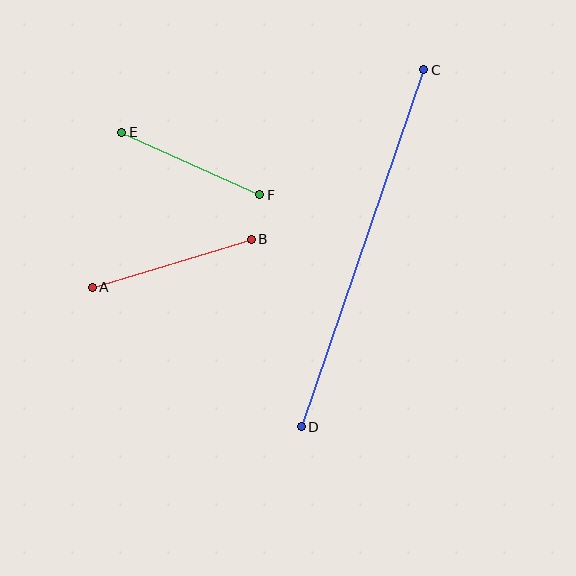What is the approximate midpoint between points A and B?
The midpoint is at approximately (172, 263) pixels.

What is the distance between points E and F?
The distance is approximately 151 pixels.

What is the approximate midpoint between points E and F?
The midpoint is at approximately (191, 164) pixels.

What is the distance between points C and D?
The distance is approximately 377 pixels.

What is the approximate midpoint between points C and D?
The midpoint is at approximately (363, 248) pixels.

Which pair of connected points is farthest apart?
Points C and D are farthest apart.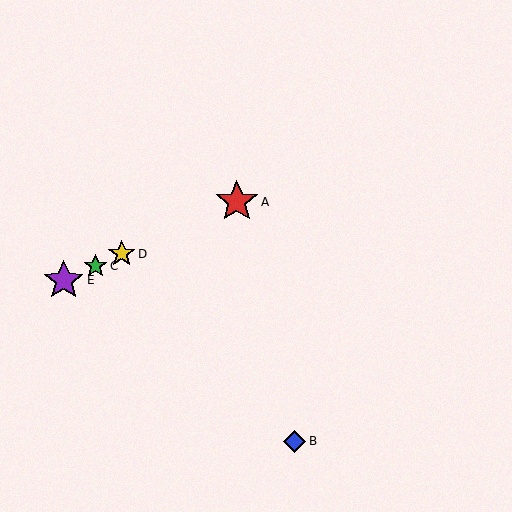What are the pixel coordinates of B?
Object B is at (295, 441).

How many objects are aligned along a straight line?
4 objects (A, C, D, E) are aligned along a straight line.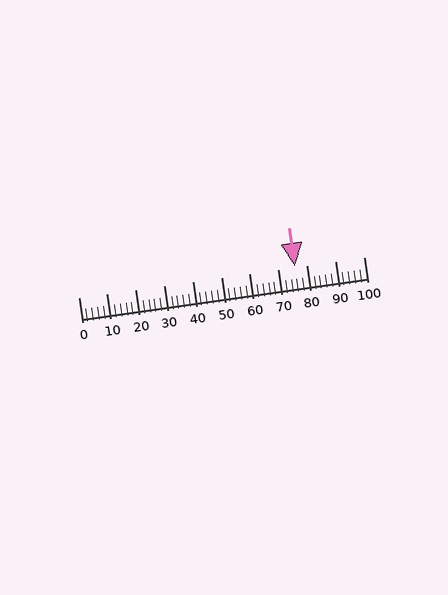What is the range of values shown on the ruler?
The ruler shows values from 0 to 100.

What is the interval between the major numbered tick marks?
The major tick marks are spaced 10 units apart.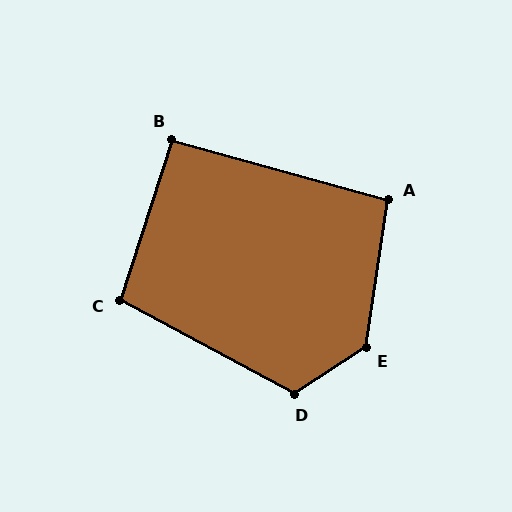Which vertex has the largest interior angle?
E, at approximately 131 degrees.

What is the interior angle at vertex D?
Approximately 119 degrees (obtuse).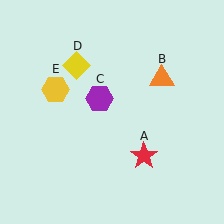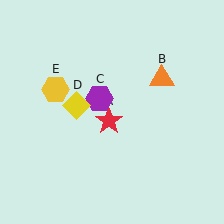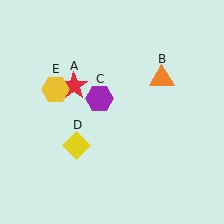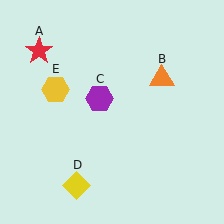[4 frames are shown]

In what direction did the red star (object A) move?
The red star (object A) moved up and to the left.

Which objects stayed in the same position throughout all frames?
Orange triangle (object B) and purple hexagon (object C) and yellow hexagon (object E) remained stationary.